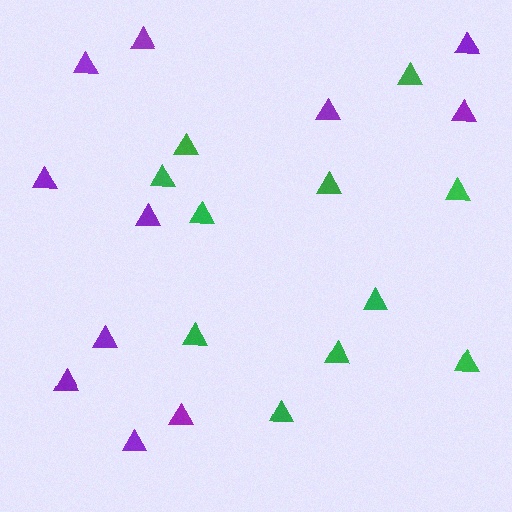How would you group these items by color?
There are 2 groups: one group of green triangles (11) and one group of purple triangles (11).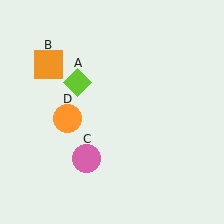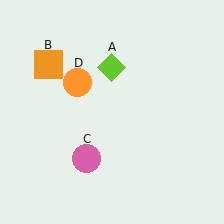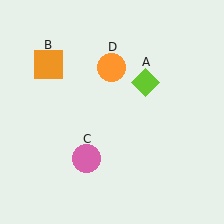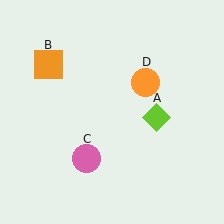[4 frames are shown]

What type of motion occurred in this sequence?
The lime diamond (object A), orange circle (object D) rotated clockwise around the center of the scene.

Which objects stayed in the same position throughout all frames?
Orange square (object B) and pink circle (object C) remained stationary.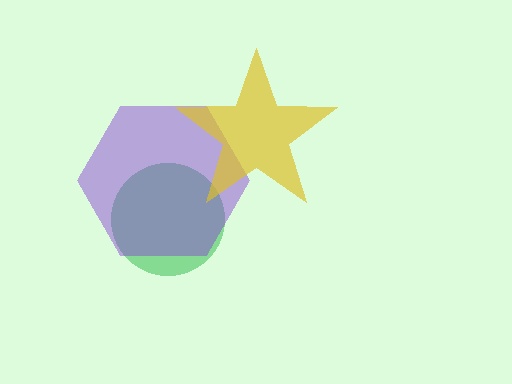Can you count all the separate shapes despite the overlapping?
Yes, there are 3 separate shapes.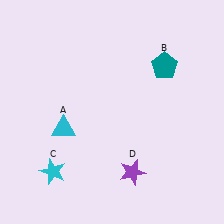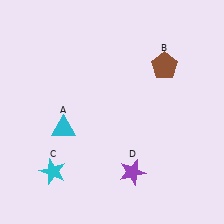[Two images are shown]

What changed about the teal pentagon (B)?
In Image 1, B is teal. In Image 2, it changed to brown.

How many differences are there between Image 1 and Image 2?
There is 1 difference between the two images.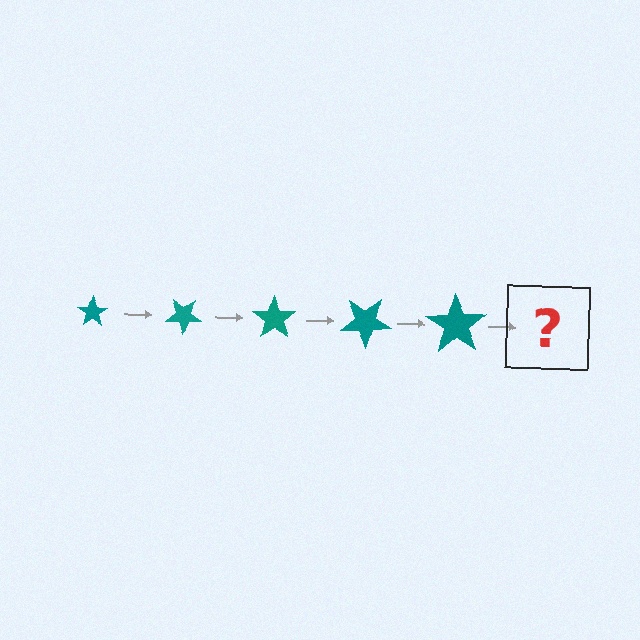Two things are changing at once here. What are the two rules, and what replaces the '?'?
The two rules are that the star grows larger each step and it rotates 35 degrees each step. The '?' should be a star, larger than the previous one and rotated 175 degrees from the start.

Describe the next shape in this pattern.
It should be a star, larger than the previous one and rotated 175 degrees from the start.